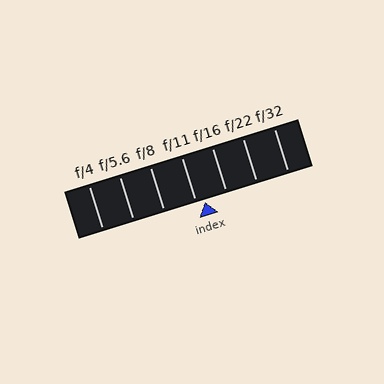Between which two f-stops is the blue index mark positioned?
The index mark is between f/11 and f/16.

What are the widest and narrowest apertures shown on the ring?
The widest aperture shown is f/4 and the narrowest is f/32.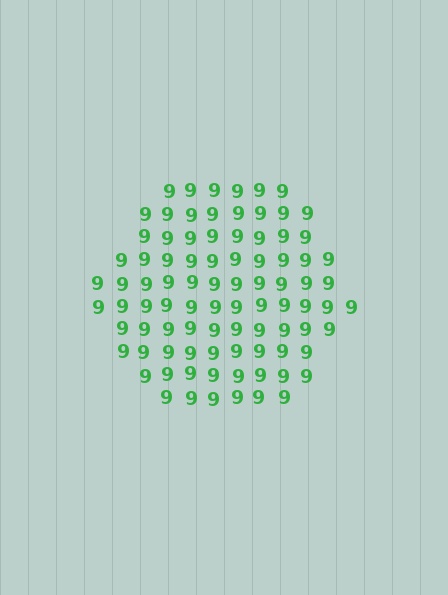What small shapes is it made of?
It is made of small digit 9's.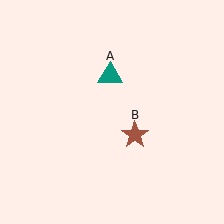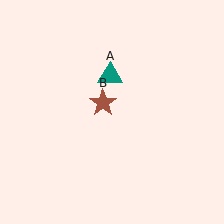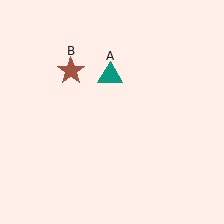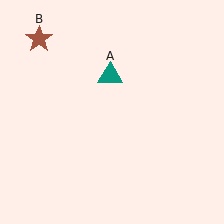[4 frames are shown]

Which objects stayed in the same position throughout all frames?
Teal triangle (object A) remained stationary.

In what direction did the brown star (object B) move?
The brown star (object B) moved up and to the left.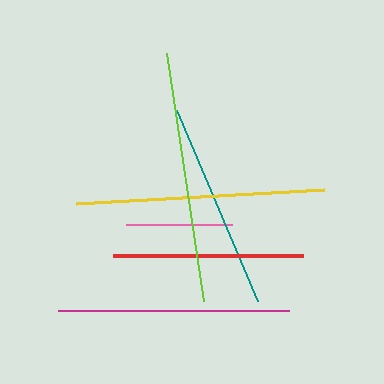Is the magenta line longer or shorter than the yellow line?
The yellow line is longer than the magenta line.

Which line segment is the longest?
The lime line is the longest at approximately 250 pixels.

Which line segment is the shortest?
The pink line is the shortest at approximately 106 pixels.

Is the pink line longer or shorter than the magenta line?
The magenta line is longer than the pink line.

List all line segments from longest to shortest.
From longest to shortest: lime, yellow, magenta, teal, red, pink.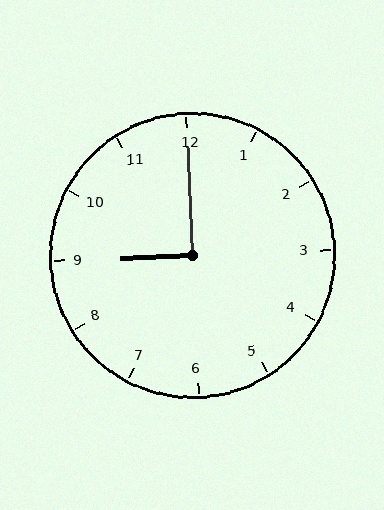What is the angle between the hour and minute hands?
Approximately 90 degrees.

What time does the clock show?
9:00.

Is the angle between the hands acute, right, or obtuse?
It is right.